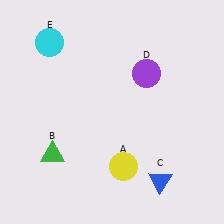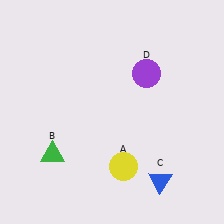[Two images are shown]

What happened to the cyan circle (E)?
The cyan circle (E) was removed in Image 2. It was in the top-left area of Image 1.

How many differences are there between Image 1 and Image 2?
There is 1 difference between the two images.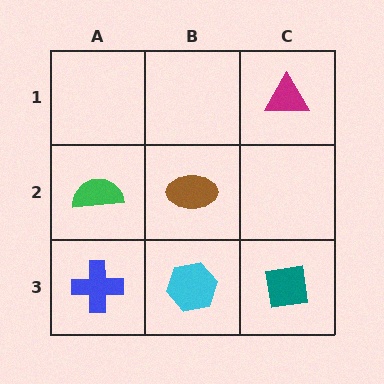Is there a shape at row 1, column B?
No, that cell is empty.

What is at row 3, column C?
A teal square.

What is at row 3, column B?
A cyan hexagon.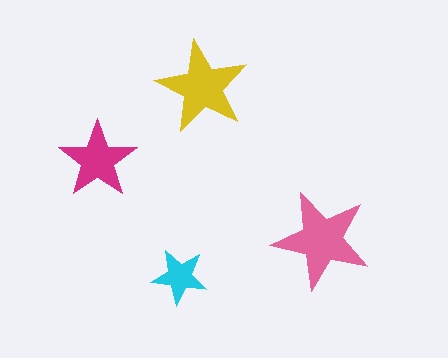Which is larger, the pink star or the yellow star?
The pink one.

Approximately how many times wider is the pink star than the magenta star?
About 1.5 times wider.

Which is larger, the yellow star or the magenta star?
The yellow one.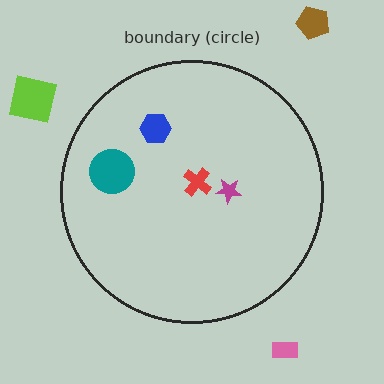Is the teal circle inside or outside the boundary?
Inside.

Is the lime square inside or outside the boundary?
Outside.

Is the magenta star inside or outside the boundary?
Inside.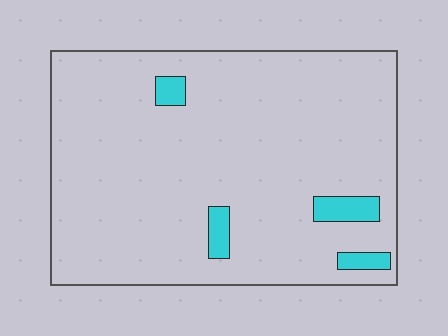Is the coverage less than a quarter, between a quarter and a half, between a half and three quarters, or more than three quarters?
Less than a quarter.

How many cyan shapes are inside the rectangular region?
4.